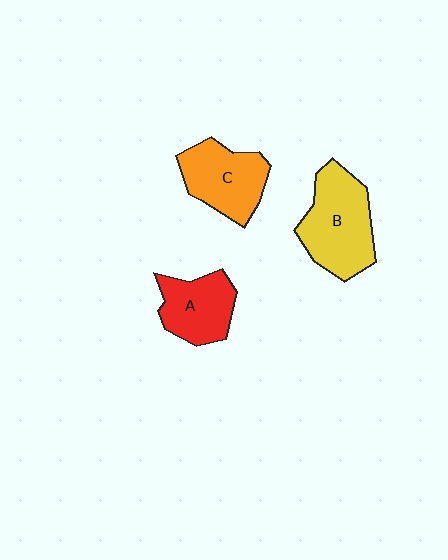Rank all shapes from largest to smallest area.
From largest to smallest: B (yellow), C (orange), A (red).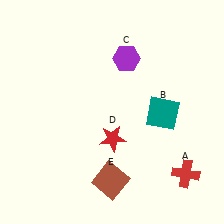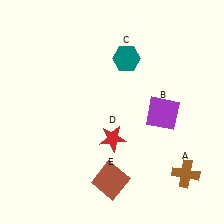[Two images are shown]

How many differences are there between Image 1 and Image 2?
There are 3 differences between the two images.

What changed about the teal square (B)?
In Image 1, B is teal. In Image 2, it changed to purple.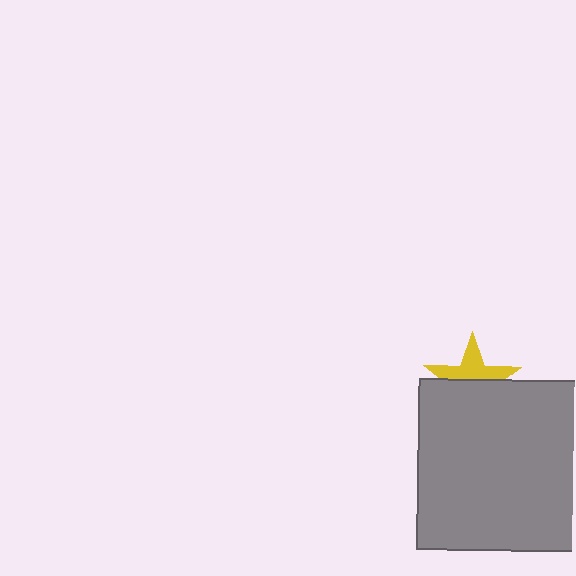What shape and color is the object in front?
The object in front is a gray square.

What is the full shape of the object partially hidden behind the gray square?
The partially hidden object is a yellow star.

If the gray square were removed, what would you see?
You would see the complete yellow star.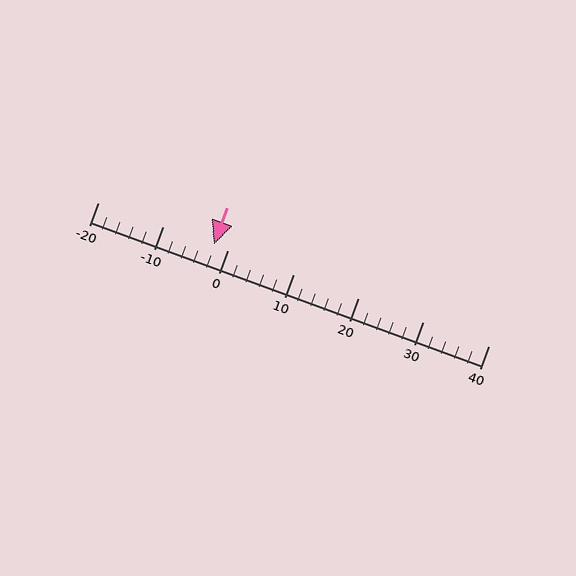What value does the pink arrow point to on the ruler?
The pink arrow points to approximately -2.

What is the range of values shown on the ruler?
The ruler shows values from -20 to 40.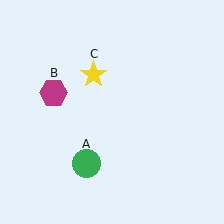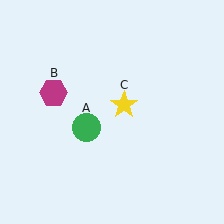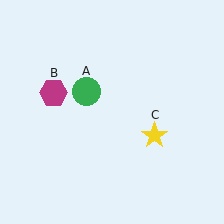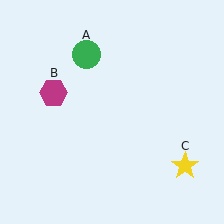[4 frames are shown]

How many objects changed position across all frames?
2 objects changed position: green circle (object A), yellow star (object C).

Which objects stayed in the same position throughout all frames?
Magenta hexagon (object B) remained stationary.